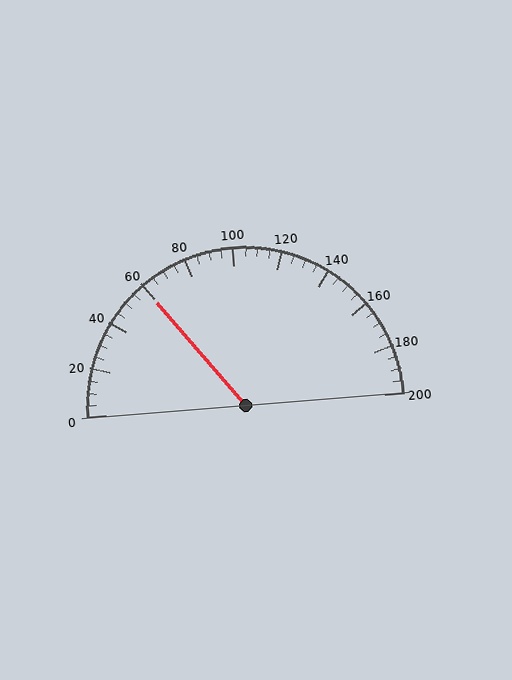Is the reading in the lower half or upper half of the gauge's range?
The reading is in the lower half of the range (0 to 200).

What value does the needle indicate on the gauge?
The needle indicates approximately 60.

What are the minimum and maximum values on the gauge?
The gauge ranges from 0 to 200.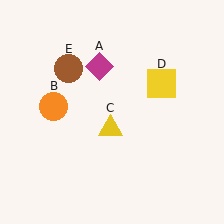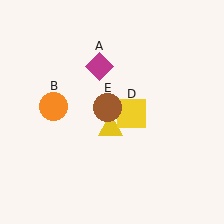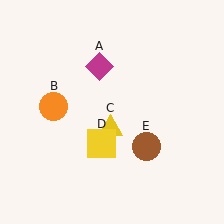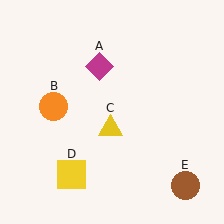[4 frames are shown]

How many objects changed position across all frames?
2 objects changed position: yellow square (object D), brown circle (object E).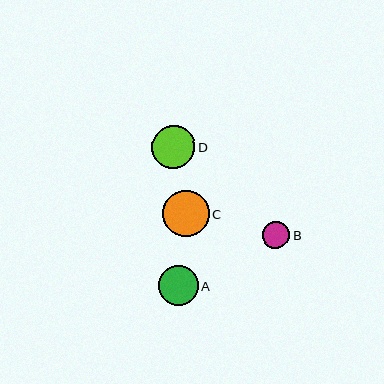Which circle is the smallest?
Circle B is the smallest with a size of approximately 27 pixels.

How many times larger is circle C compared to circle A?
Circle C is approximately 1.2 times the size of circle A.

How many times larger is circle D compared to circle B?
Circle D is approximately 1.6 times the size of circle B.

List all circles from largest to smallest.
From largest to smallest: C, D, A, B.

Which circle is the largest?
Circle C is the largest with a size of approximately 47 pixels.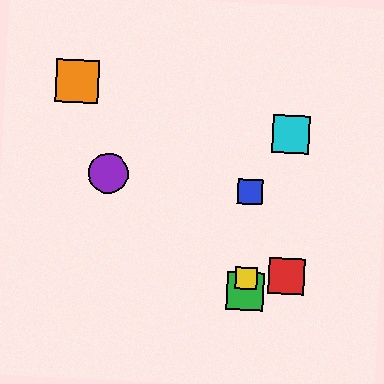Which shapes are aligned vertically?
The blue square, the green square, the yellow square are aligned vertically.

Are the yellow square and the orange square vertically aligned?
No, the yellow square is at x≈246 and the orange square is at x≈77.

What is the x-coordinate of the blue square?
The blue square is at x≈250.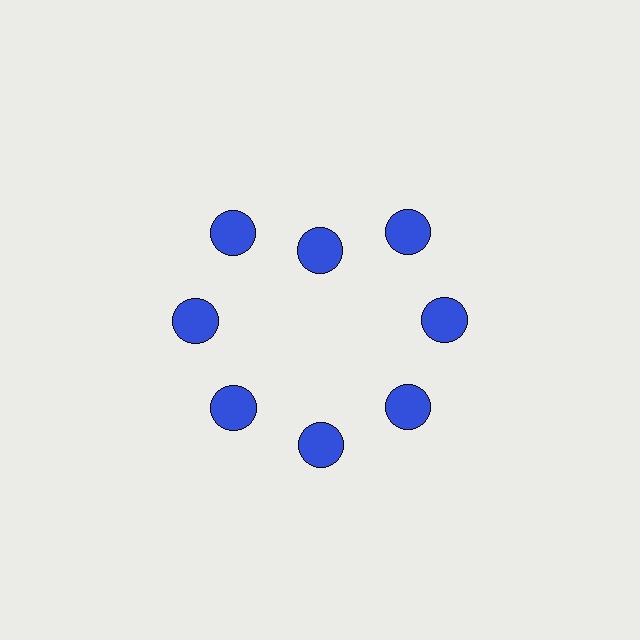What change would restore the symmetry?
The symmetry would be restored by moving it outward, back onto the ring so that all 8 circles sit at equal angles and equal distance from the center.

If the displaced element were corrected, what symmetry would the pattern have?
It would have 8-fold rotational symmetry — the pattern would map onto itself every 45 degrees.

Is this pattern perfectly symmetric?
No. The 8 blue circles are arranged in a ring, but one element near the 12 o'clock position is pulled inward toward the center, breaking the 8-fold rotational symmetry.